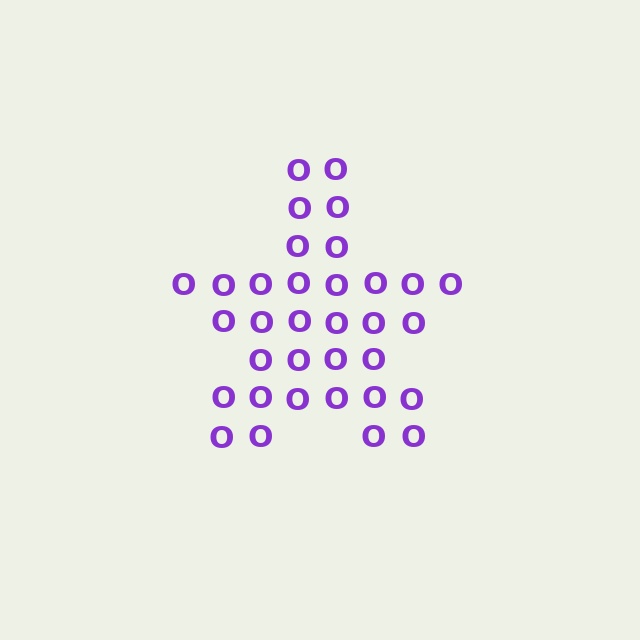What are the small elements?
The small elements are letter O's.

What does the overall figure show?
The overall figure shows a star.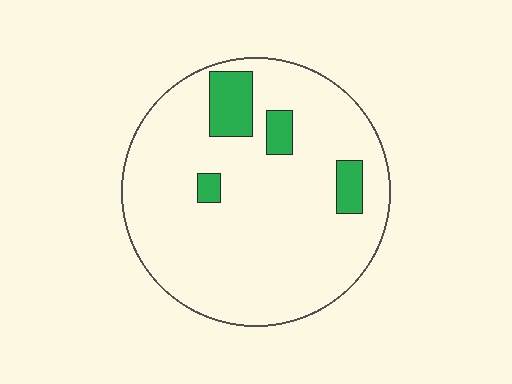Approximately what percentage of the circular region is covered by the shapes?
Approximately 10%.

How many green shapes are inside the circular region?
4.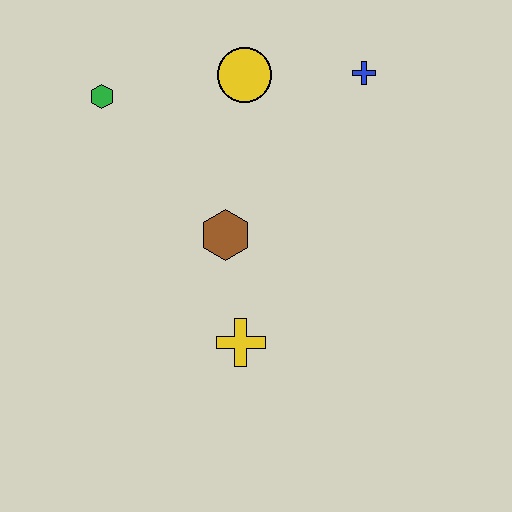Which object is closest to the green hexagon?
The yellow circle is closest to the green hexagon.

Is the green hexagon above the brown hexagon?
Yes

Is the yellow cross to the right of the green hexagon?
Yes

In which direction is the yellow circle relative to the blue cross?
The yellow circle is to the left of the blue cross.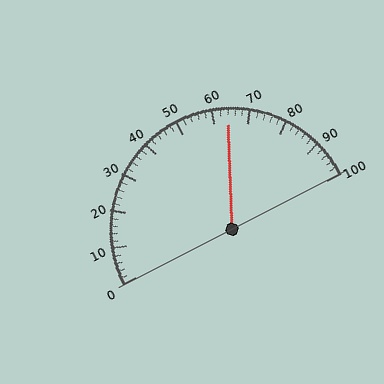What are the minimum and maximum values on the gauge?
The gauge ranges from 0 to 100.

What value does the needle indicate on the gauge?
The needle indicates approximately 64.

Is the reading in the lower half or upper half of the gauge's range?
The reading is in the upper half of the range (0 to 100).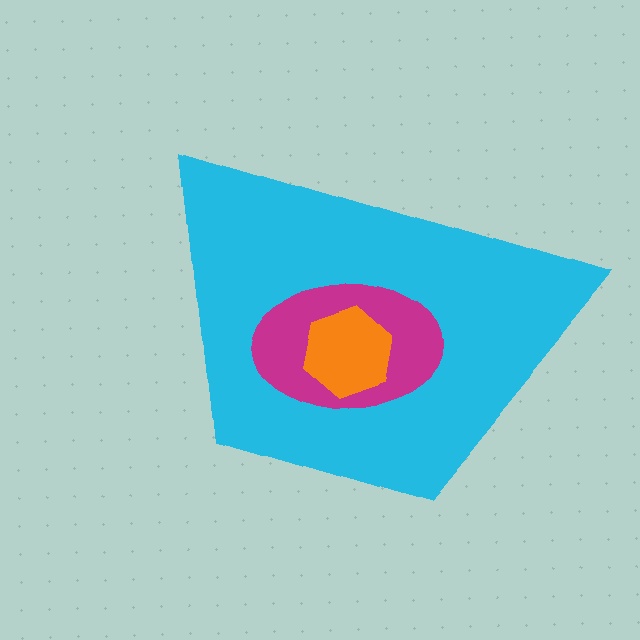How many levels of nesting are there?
3.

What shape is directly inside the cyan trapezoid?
The magenta ellipse.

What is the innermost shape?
The orange hexagon.